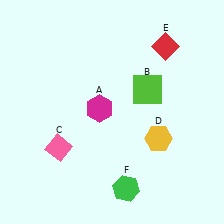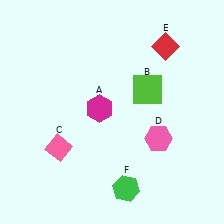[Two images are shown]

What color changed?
The hexagon (D) changed from yellow in Image 1 to pink in Image 2.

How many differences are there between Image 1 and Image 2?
There is 1 difference between the two images.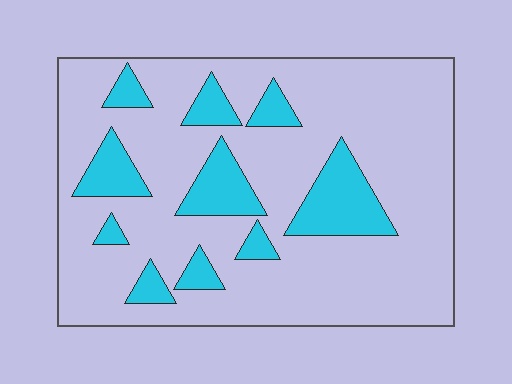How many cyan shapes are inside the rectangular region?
10.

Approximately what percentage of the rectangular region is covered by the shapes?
Approximately 20%.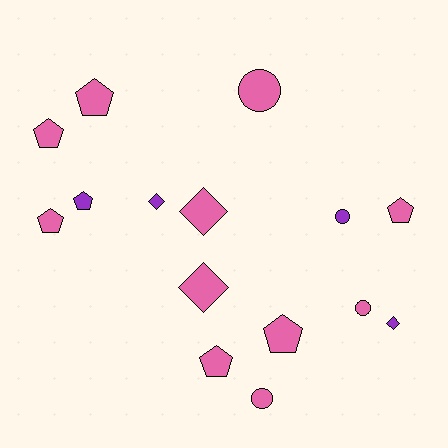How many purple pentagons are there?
There is 1 purple pentagon.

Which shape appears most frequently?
Pentagon, with 7 objects.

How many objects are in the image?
There are 15 objects.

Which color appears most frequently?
Pink, with 11 objects.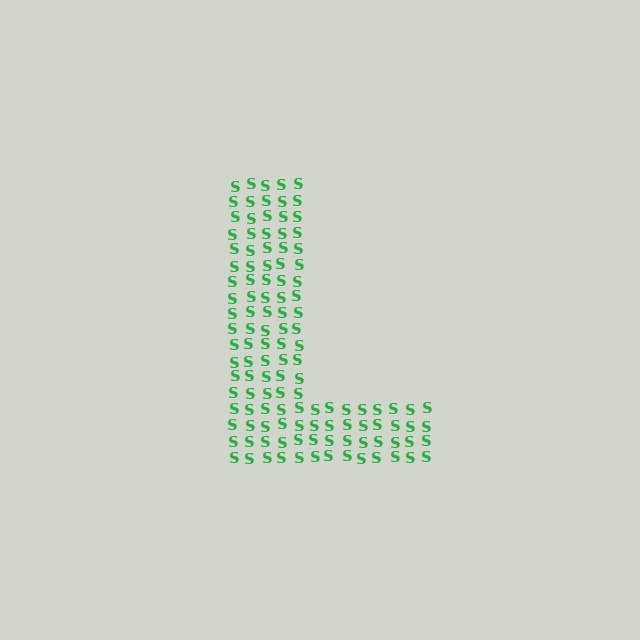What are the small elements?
The small elements are letter S's.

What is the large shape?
The large shape is the letter L.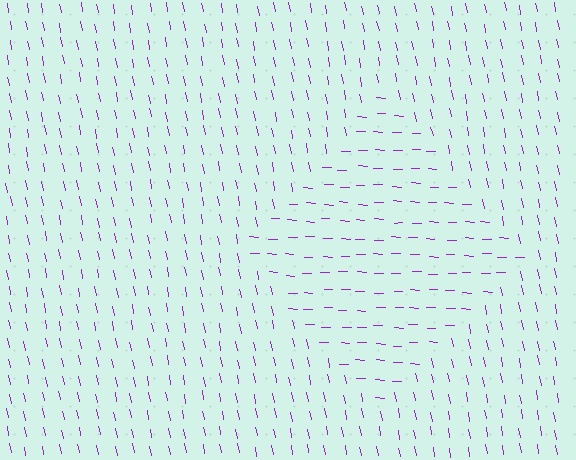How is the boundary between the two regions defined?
The boundary is defined purely by a change in line orientation (approximately 77 degrees difference). All lines are the same color and thickness.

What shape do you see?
I see a diamond.